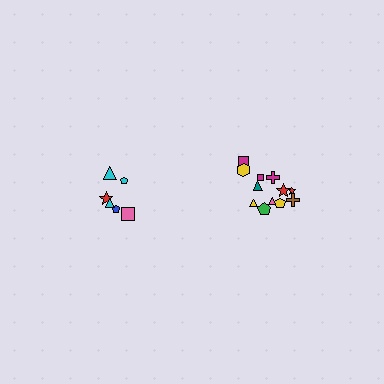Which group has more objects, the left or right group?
The right group.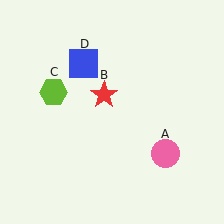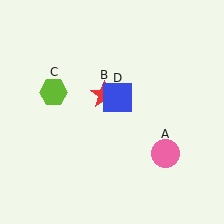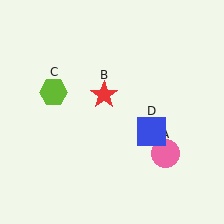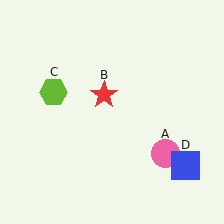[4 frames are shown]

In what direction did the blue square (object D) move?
The blue square (object D) moved down and to the right.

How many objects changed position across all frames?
1 object changed position: blue square (object D).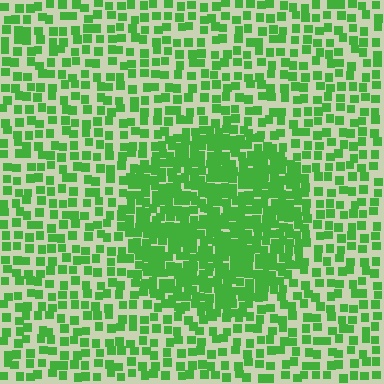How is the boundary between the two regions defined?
The boundary is defined by a change in element density (approximately 2.1x ratio). All elements are the same color, size, and shape.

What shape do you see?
I see a circle.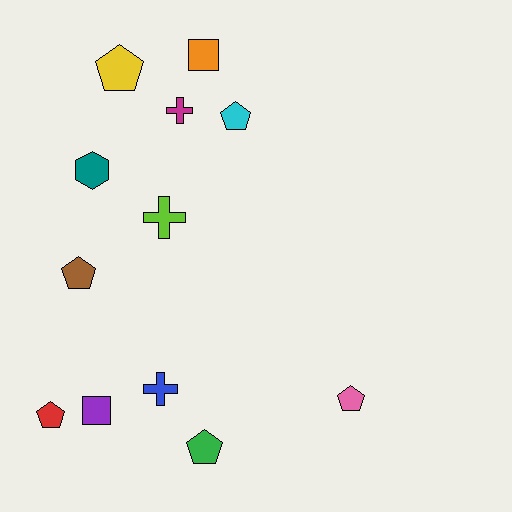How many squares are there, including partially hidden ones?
There are 2 squares.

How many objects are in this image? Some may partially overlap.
There are 12 objects.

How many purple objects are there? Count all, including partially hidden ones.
There is 1 purple object.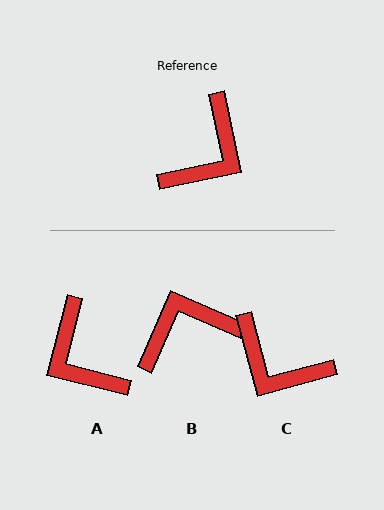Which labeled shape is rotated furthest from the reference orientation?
B, about 145 degrees away.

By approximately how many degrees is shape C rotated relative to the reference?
Approximately 87 degrees clockwise.